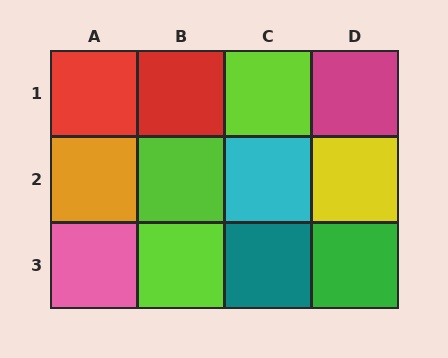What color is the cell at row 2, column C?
Cyan.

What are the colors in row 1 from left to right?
Red, red, lime, magenta.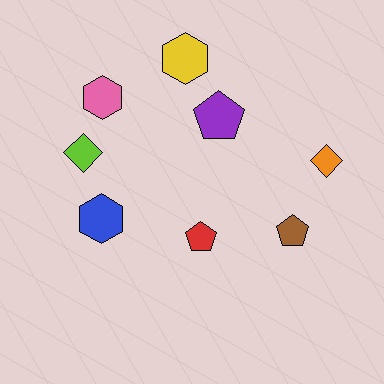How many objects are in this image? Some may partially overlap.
There are 8 objects.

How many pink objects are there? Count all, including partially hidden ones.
There is 1 pink object.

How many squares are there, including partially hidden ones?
There are no squares.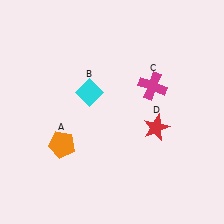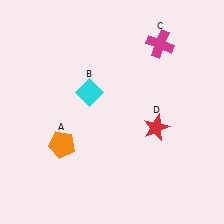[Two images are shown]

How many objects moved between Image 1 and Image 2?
1 object moved between the two images.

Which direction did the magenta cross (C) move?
The magenta cross (C) moved up.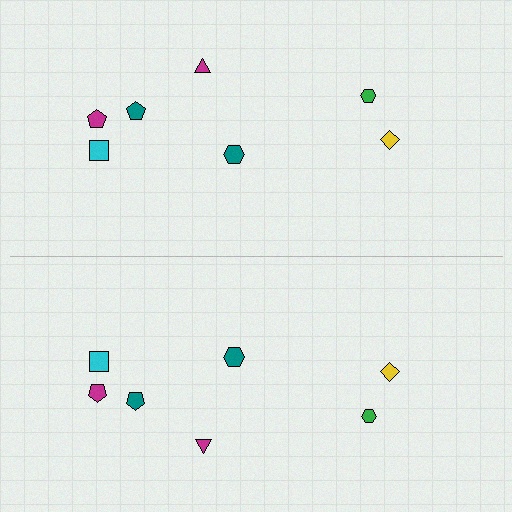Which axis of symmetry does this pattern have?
The pattern has a horizontal axis of symmetry running through the center of the image.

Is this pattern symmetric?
Yes, this pattern has bilateral (reflection) symmetry.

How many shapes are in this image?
There are 14 shapes in this image.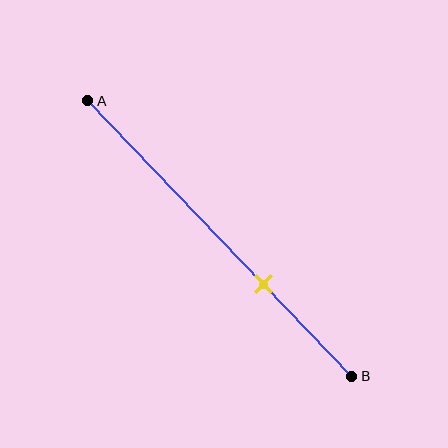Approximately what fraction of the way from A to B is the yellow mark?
The yellow mark is approximately 65% of the way from A to B.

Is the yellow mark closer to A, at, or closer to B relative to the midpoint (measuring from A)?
The yellow mark is closer to point B than the midpoint of segment AB.